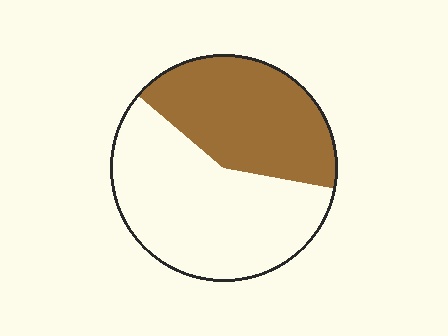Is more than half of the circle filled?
No.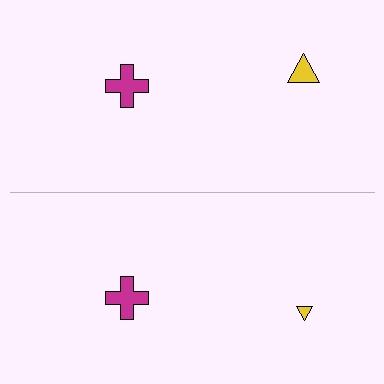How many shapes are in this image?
There are 4 shapes in this image.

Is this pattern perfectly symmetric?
No, the pattern is not perfectly symmetric. The yellow triangle on the bottom side has a different size than its mirror counterpart.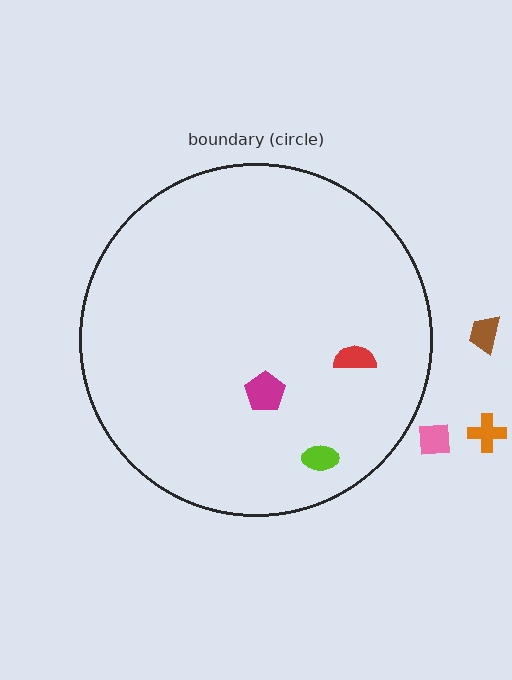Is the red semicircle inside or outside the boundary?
Inside.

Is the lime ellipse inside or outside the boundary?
Inside.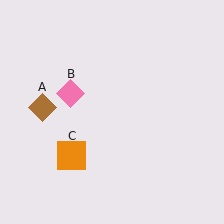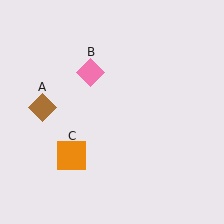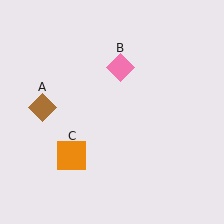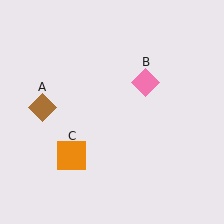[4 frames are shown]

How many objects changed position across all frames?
1 object changed position: pink diamond (object B).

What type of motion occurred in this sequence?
The pink diamond (object B) rotated clockwise around the center of the scene.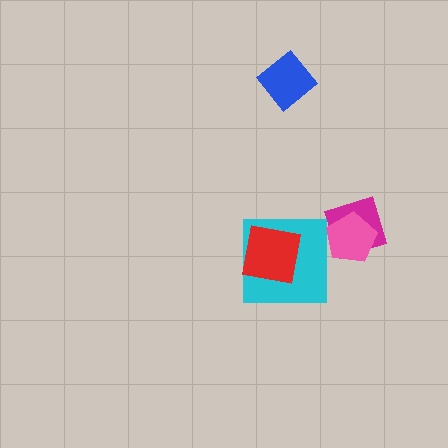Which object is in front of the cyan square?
The red square is in front of the cyan square.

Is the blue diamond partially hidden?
No, no other shape covers it.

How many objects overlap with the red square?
1 object overlaps with the red square.